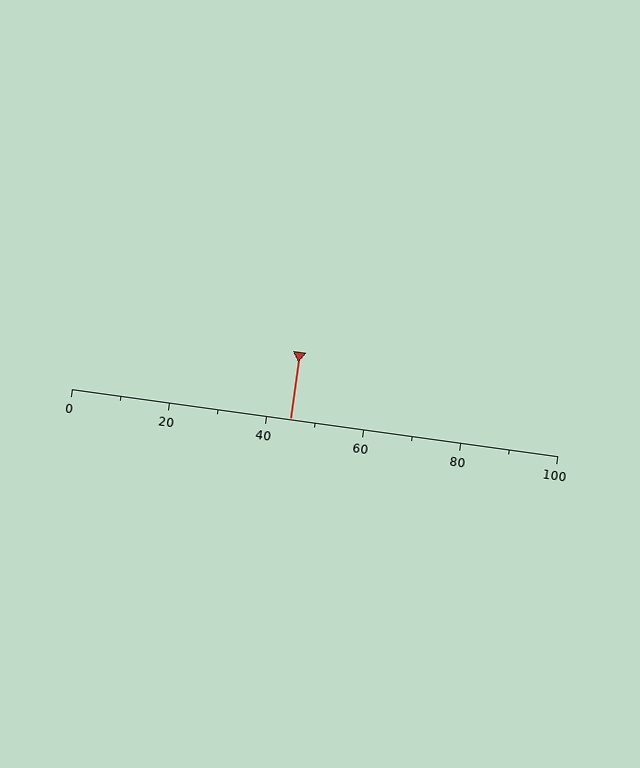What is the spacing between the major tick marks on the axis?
The major ticks are spaced 20 apart.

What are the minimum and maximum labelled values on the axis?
The axis runs from 0 to 100.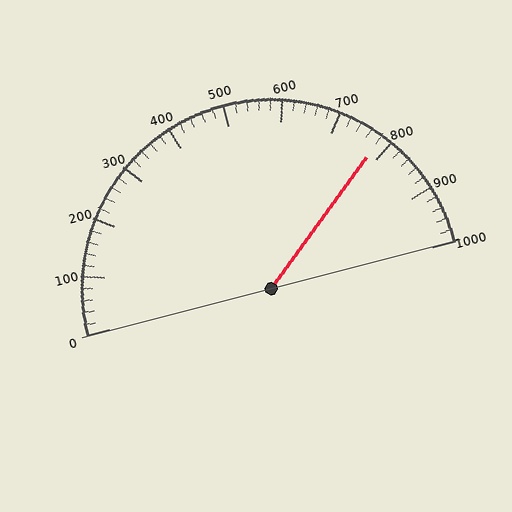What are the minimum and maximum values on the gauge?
The gauge ranges from 0 to 1000.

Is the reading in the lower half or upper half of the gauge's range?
The reading is in the upper half of the range (0 to 1000).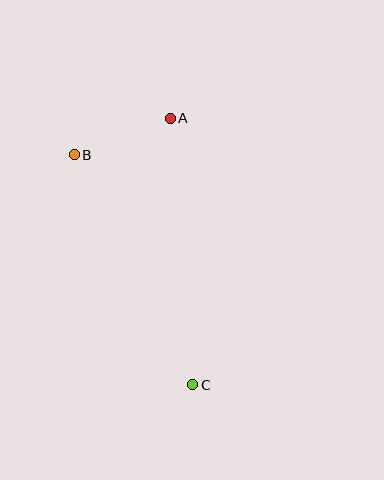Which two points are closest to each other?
Points A and B are closest to each other.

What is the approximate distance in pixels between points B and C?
The distance between B and C is approximately 259 pixels.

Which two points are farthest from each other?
Points A and C are farthest from each other.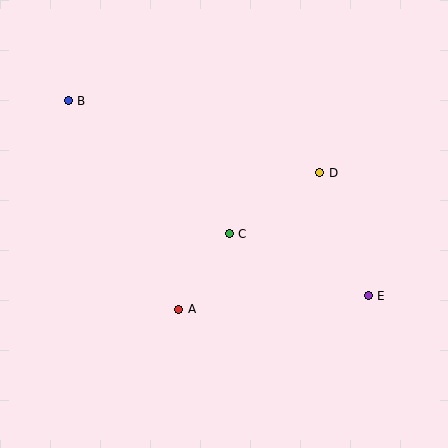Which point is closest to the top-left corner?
Point B is closest to the top-left corner.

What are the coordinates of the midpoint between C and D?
The midpoint between C and D is at (274, 203).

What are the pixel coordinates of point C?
Point C is at (229, 234).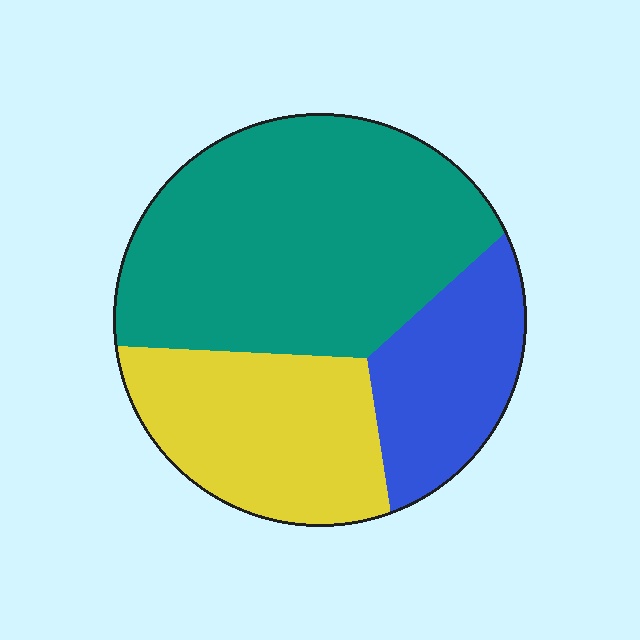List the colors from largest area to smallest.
From largest to smallest: teal, yellow, blue.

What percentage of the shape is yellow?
Yellow covers 28% of the shape.